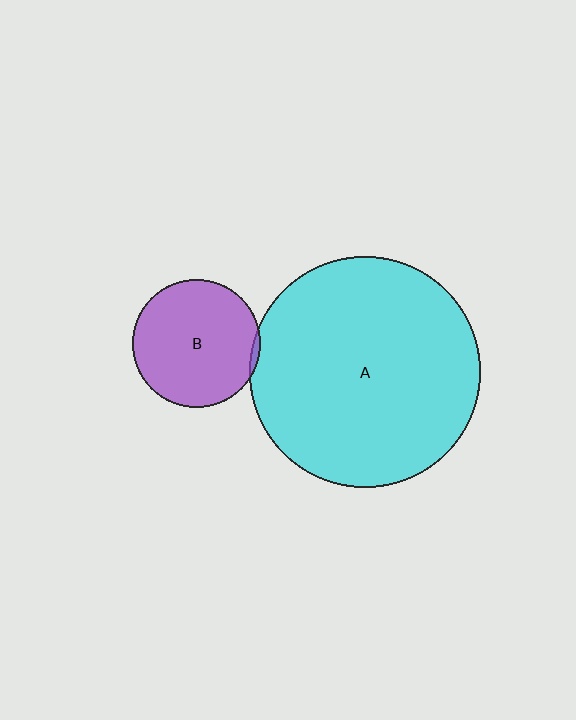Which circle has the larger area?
Circle A (cyan).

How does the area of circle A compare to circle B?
Approximately 3.2 times.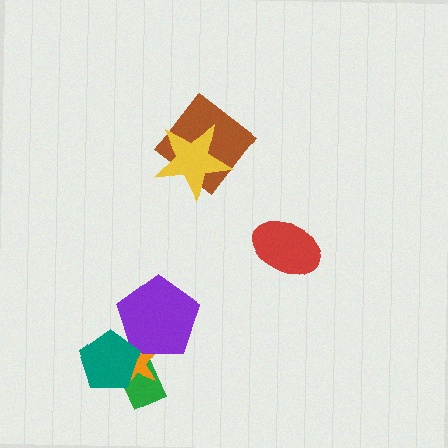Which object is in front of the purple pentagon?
The teal pentagon is in front of the purple pentagon.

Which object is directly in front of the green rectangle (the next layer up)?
The orange star is directly in front of the green rectangle.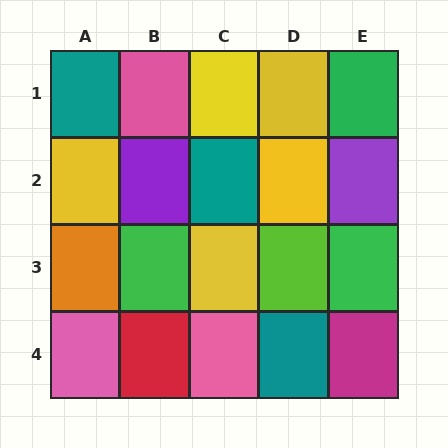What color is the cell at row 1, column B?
Pink.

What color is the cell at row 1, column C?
Yellow.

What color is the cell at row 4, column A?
Pink.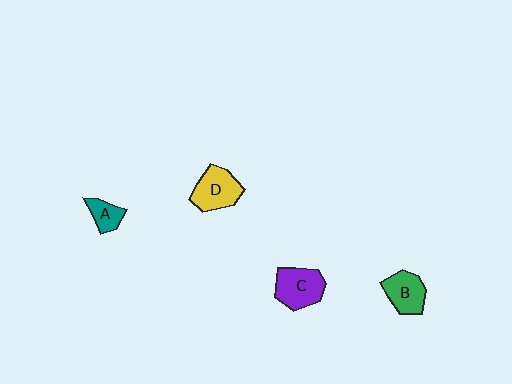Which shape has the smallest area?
Shape A (teal).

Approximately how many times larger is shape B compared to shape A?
Approximately 1.6 times.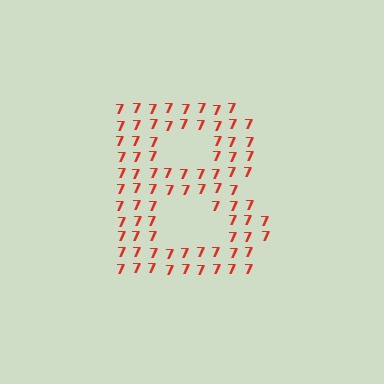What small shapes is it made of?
It is made of small digit 7's.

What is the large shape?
The large shape is the letter B.